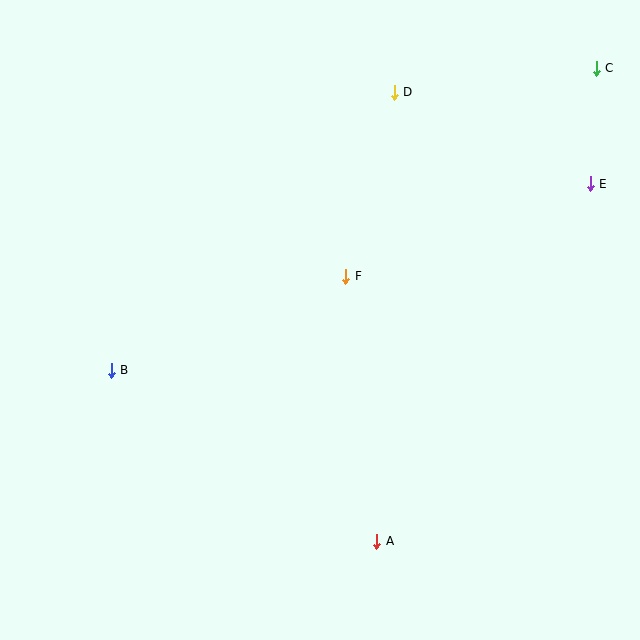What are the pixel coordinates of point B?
Point B is at (111, 370).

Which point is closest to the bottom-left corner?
Point B is closest to the bottom-left corner.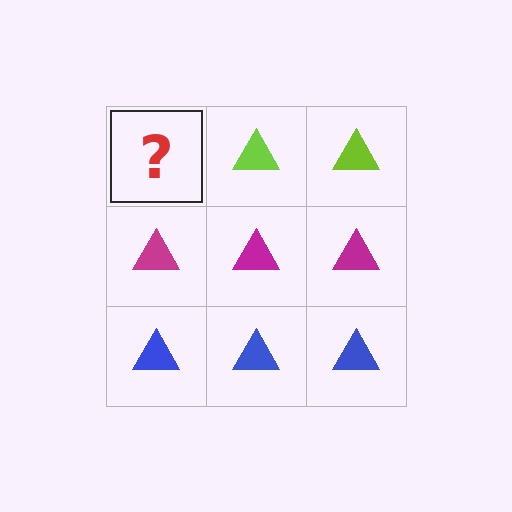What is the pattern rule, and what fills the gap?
The rule is that each row has a consistent color. The gap should be filled with a lime triangle.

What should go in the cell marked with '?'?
The missing cell should contain a lime triangle.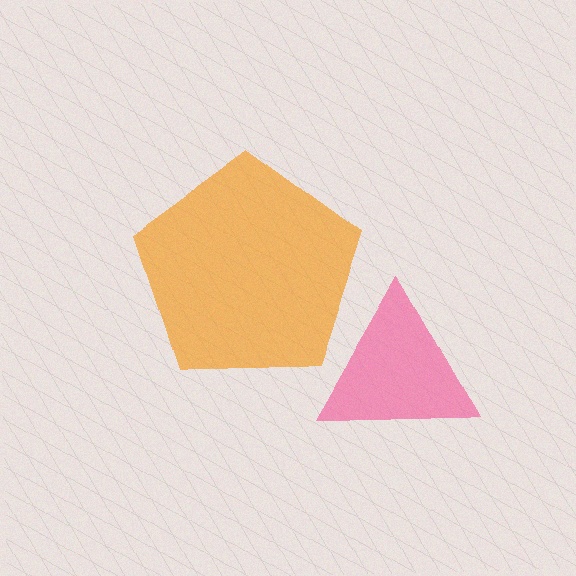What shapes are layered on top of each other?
The layered shapes are: an orange pentagon, a pink triangle.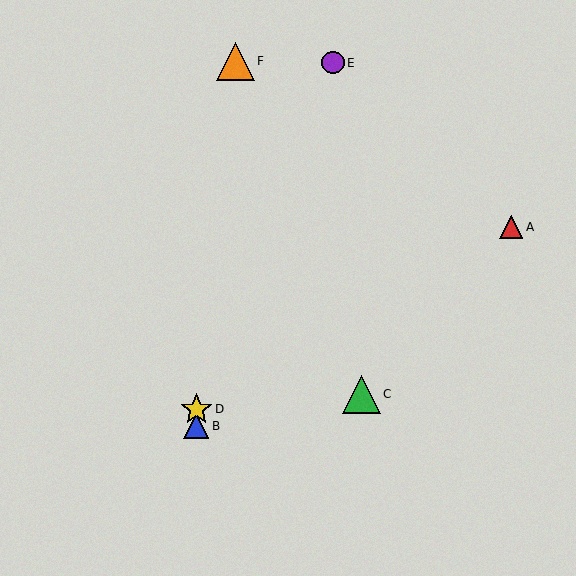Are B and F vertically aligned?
No, B is at x≈196 and F is at x≈235.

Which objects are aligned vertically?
Objects B, D are aligned vertically.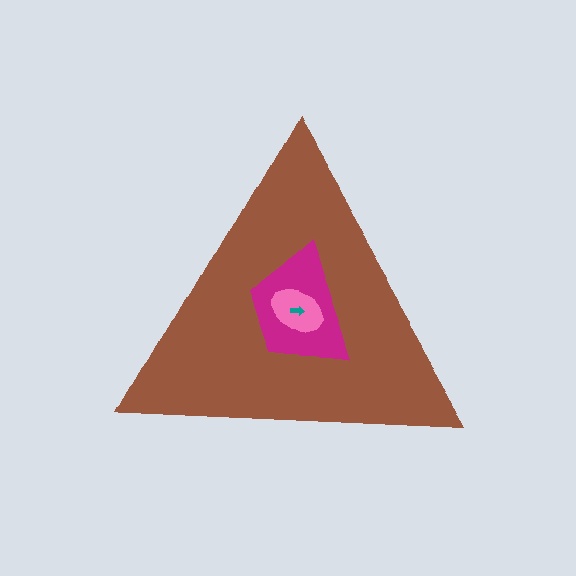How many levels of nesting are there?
4.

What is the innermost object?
The teal arrow.